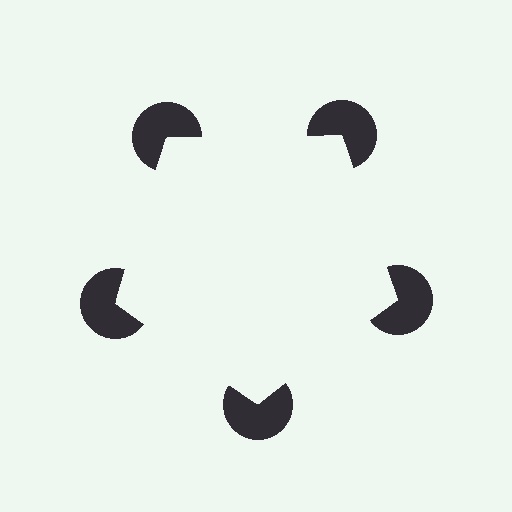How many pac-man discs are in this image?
There are 5 — one at each vertex of the illusory pentagon.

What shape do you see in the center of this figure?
An illusory pentagon — its edges are inferred from the aligned wedge cuts in the pac-man discs, not physically drawn.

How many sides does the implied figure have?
5 sides.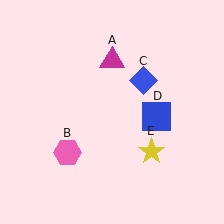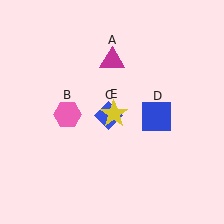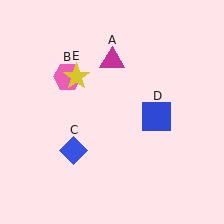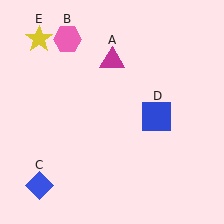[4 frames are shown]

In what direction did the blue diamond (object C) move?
The blue diamond (object C) moved down and to the left.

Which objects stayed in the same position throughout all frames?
Magenta triangle (object A) and blue square (object D) remained stationary.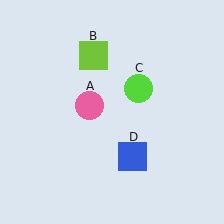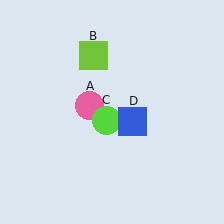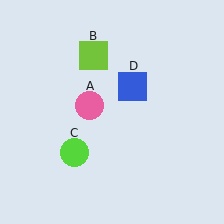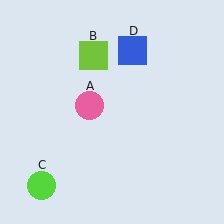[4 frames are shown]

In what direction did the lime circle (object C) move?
The lime circle (object C) moved down and to the left.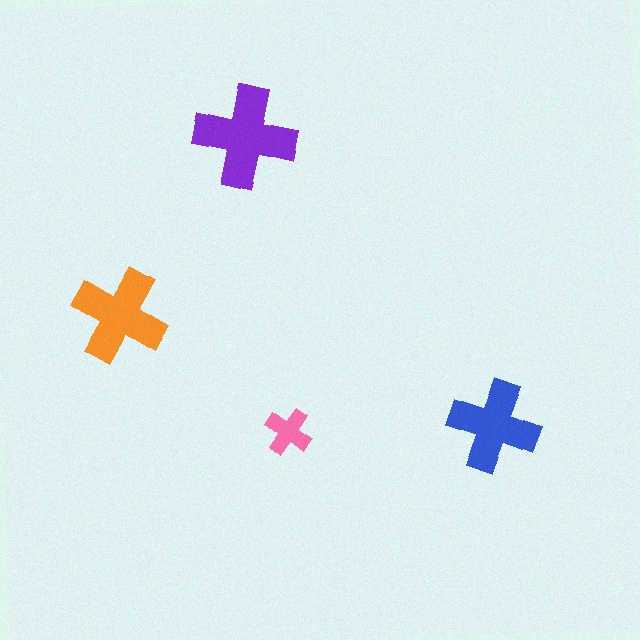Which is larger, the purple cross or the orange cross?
The purple one.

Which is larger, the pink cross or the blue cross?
The blue one.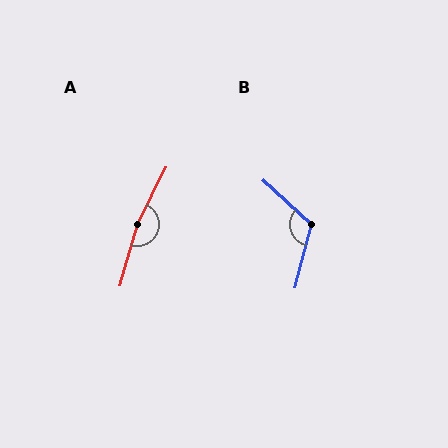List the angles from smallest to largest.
B (118°), A (169°).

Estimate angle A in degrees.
Approximately 169 degrees.